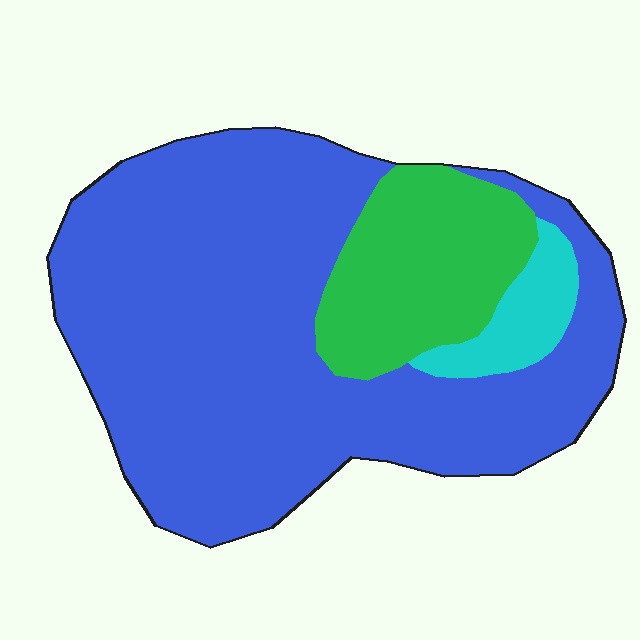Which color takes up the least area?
Cyan, at roughly 5%.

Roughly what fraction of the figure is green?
Green takes up about one fifth (1/5) of the figure.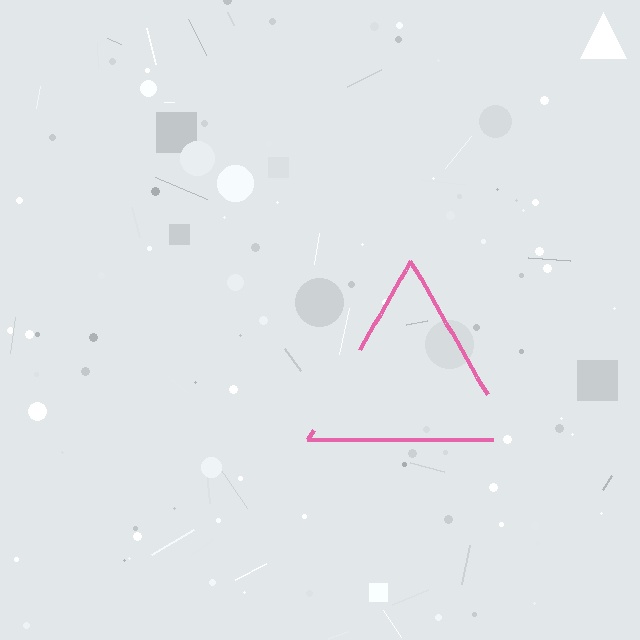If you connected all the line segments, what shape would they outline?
They would outline a triangle.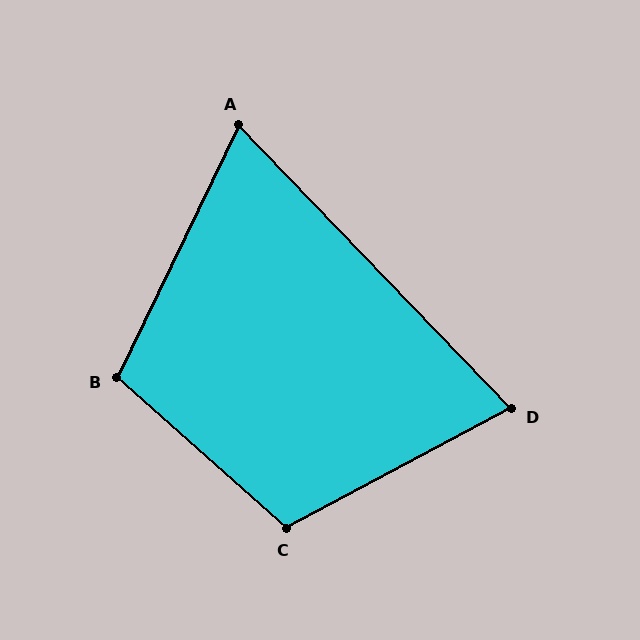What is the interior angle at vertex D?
Approximately 74 degrees (acute).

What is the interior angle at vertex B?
Approximately 106 degrees (obtuse).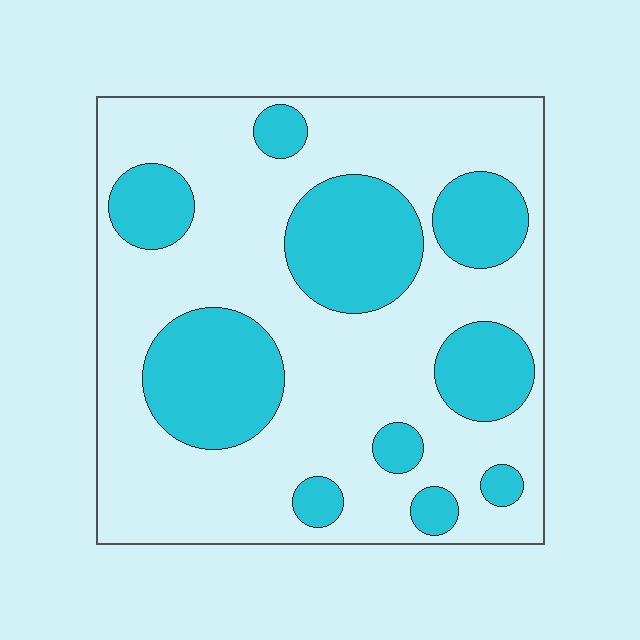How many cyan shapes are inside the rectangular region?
10.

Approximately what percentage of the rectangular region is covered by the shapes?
Approximately 30%.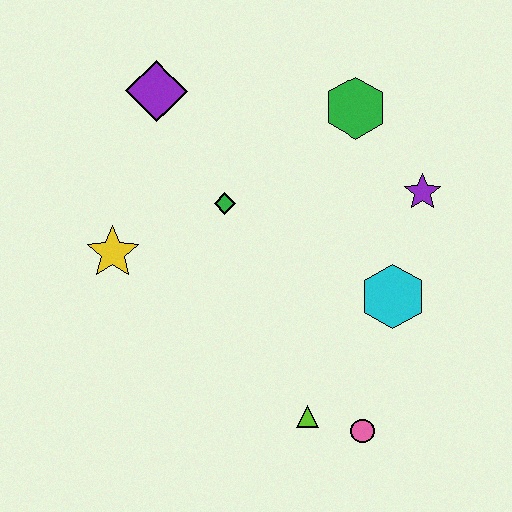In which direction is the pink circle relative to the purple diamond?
The pink circle is below the purple diamond.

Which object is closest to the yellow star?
The green diamond is closest to the yellow star.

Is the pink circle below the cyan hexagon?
Yes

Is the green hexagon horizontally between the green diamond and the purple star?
Yes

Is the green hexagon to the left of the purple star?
Yes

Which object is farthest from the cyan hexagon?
The purple diamond is farthest from the cyan hexagon.